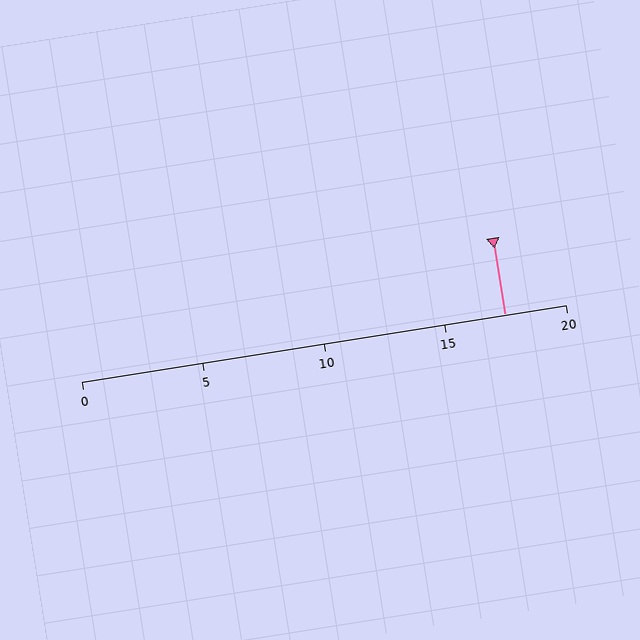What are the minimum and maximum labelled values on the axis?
The axis runs from 0 to 20.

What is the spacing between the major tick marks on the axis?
The major ticks are spaced 5 apart.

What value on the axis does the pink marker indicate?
The marker indicates approximately 17.5.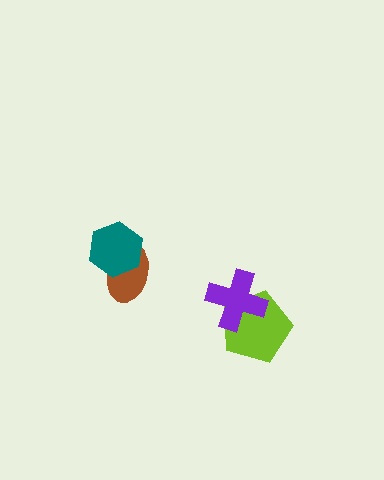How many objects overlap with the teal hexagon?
1 object overlaps with the teal hexagon.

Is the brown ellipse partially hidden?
Yes, it is partially covered by another shape.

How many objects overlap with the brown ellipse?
1 object overlaps with the brown ellipse.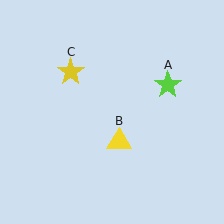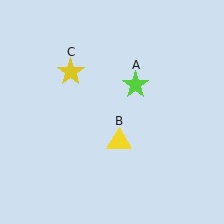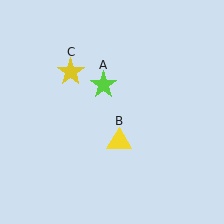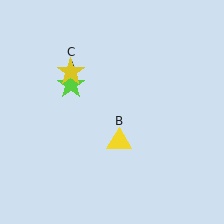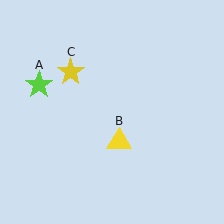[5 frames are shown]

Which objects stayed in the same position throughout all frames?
Yellow triangle (object B) and yellow star (object C) remained stationary.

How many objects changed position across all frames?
1 object changed position: lime star (object A).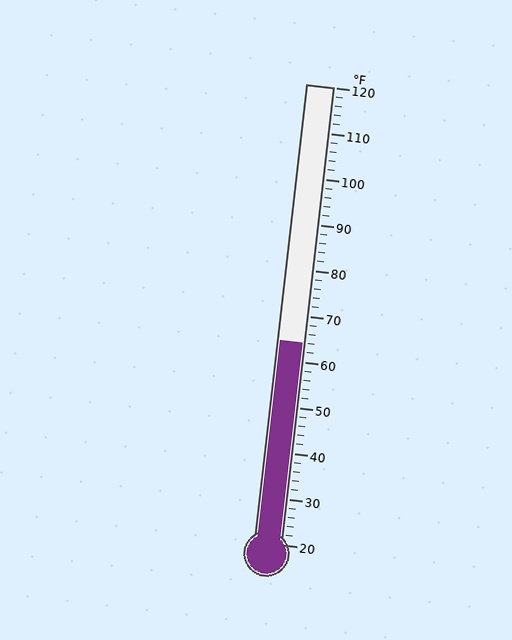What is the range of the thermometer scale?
The thermometer scale ranges from 20°F to 120°F.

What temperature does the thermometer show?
The thermometer shows approximately 64°F.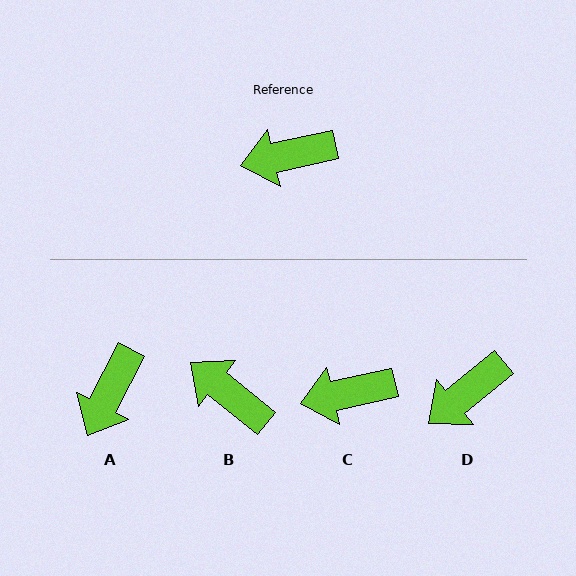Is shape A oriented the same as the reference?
No, it is off by about 50 degrees.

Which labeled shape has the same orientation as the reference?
C.